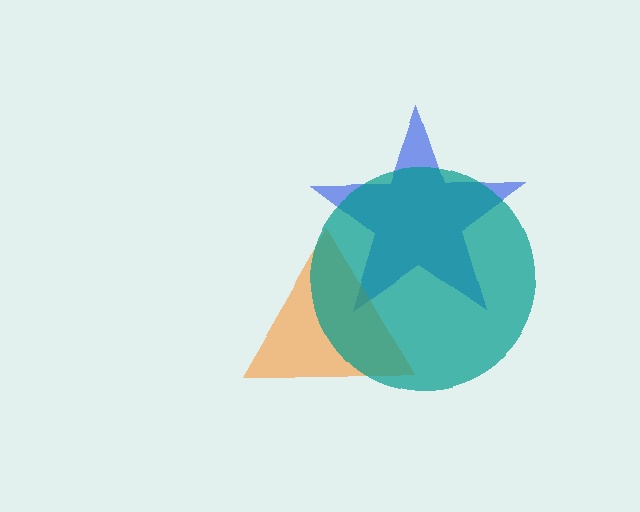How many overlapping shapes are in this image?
There are 3 overlapping shapes in the image.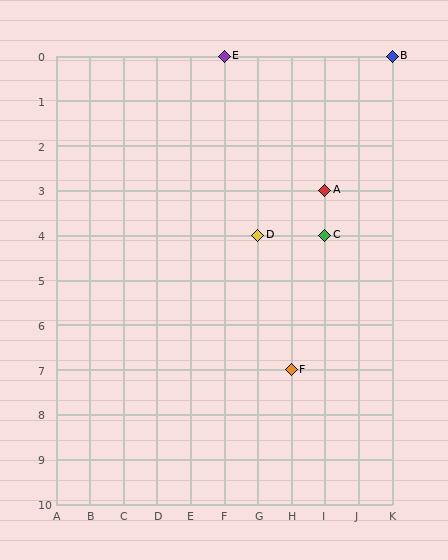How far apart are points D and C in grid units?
Points D and C are 2 columns apart.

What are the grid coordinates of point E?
Point E is at grid coordinates (F, 0).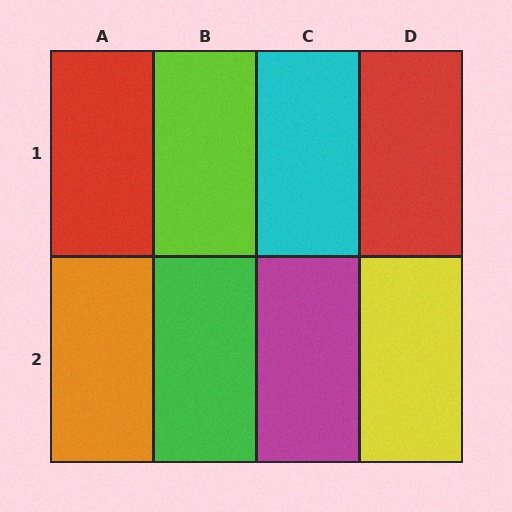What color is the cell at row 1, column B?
Lime.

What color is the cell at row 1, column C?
Cyan.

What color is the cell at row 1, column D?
Red.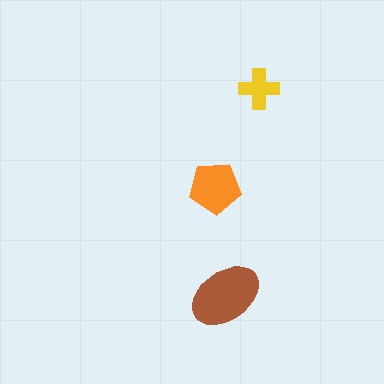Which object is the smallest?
The yellow cross.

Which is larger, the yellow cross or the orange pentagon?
The orange pentagon.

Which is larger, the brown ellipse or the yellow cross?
The brown ellipse.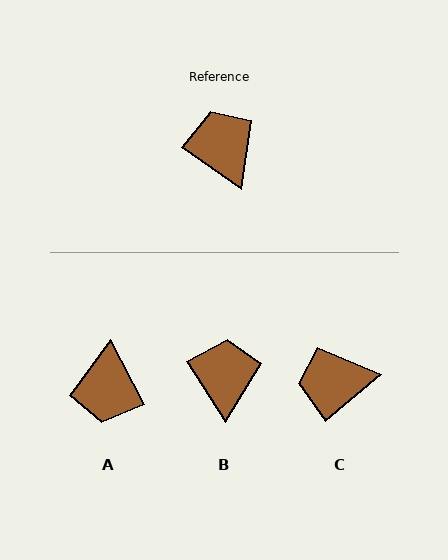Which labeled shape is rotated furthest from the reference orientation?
A, about 153 degrees away.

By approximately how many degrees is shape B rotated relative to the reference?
Approximately 23 degrees clockwise.